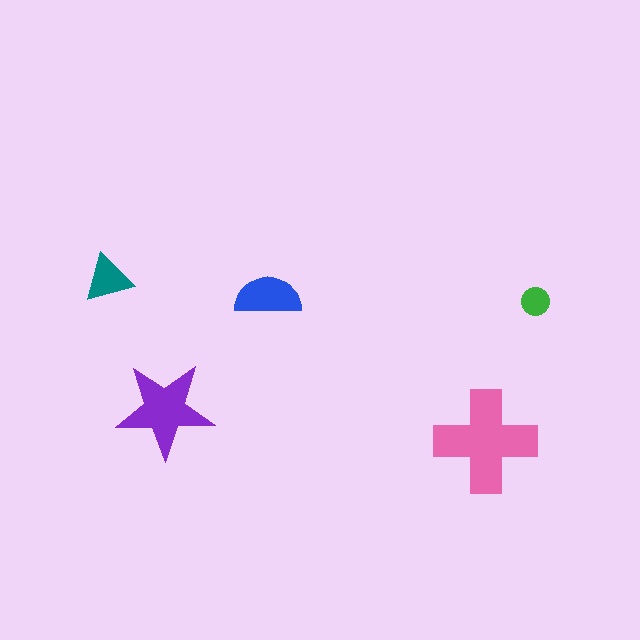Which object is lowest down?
The pink cross is bottommost.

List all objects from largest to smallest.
The pink cross, the purple star, the blue semicircle, the teal triangle, the green circle.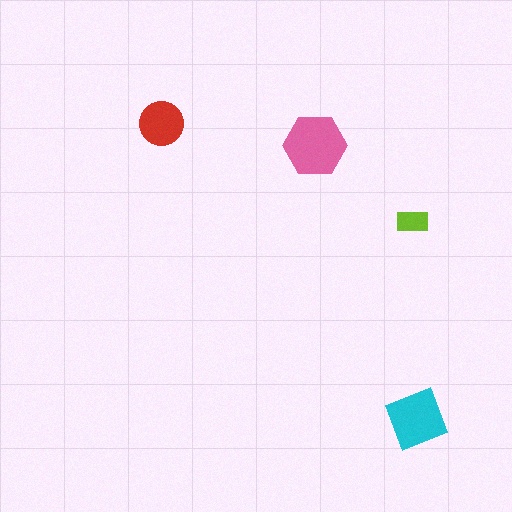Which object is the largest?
The pink hexagon.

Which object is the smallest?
The lime rectangle.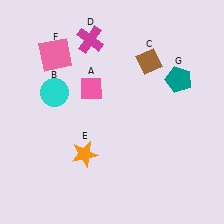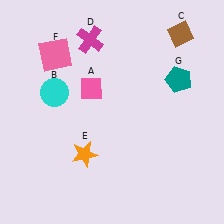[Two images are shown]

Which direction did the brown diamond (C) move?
The brown diamond (C) moved right.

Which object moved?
The brown diamond (C) moved right.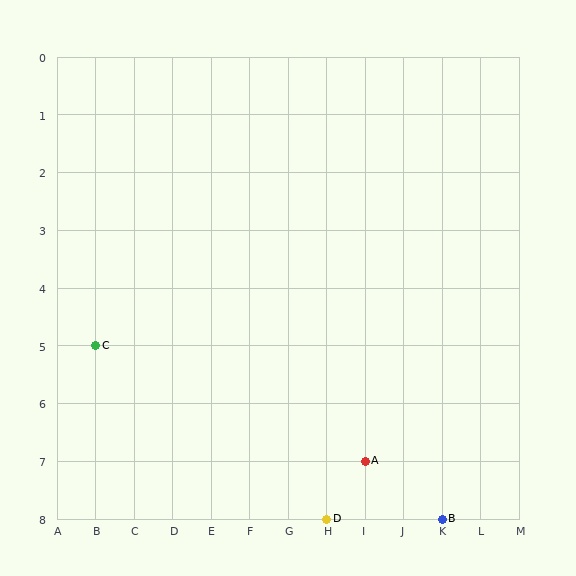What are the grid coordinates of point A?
Point A is at grid coordinates (I, 7).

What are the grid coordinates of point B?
Point B is at grid coordinates (K, 8).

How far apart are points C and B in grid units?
Points C and B are 9 columns and 3 rows apart (about 9.5 grid units diagonally).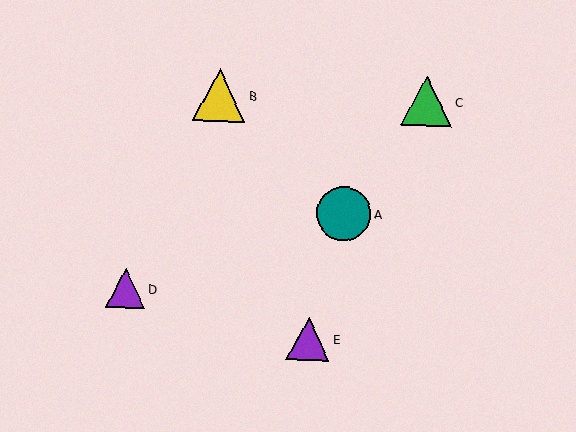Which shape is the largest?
The teal circle (labeled A) is the largest.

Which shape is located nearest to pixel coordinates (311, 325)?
The purple triangle (labeled E) at (308, 339) is nearest to that location.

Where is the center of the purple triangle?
The center of the purple triangle is at (126, 288).